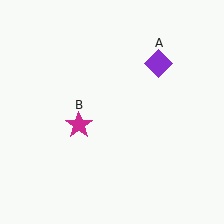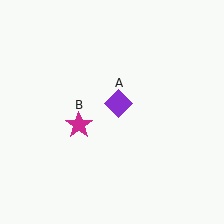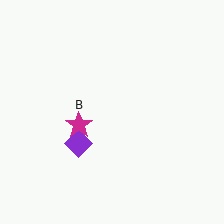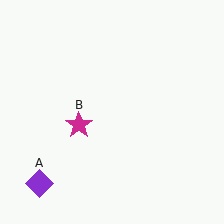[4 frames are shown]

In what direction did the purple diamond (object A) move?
The purple diamond (object A) moved down and to the left.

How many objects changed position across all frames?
1 object changed position: purple diamond (object A).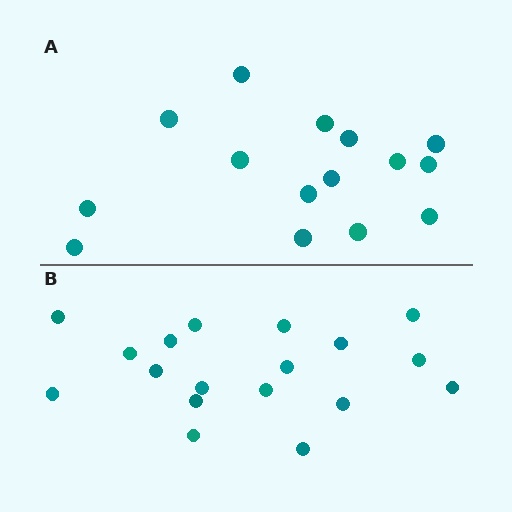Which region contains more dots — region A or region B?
Region B (the bottom region) has more dots.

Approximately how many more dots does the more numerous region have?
Region B has just a few more — roughly 2 or 3 more dots than region A.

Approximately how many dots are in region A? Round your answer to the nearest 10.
About 20 dots. (The exact count is 15, which rounds to 20.)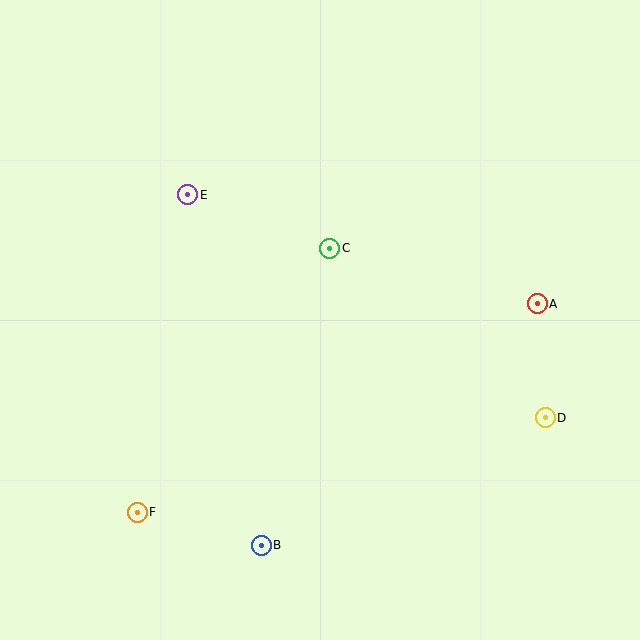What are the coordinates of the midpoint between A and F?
The midpoint between A and F is at (337, 408).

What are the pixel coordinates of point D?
Point D is at (545, 418).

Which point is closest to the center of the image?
Point C at (330, 248) is closest to the center.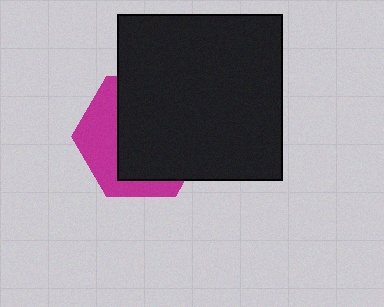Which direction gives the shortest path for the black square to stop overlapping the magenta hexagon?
Moving toward the upper-right gives the shortest separation.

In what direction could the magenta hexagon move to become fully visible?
The magenta hexagon could move toward the lower-left. That would shift it out from behind the black square entirely.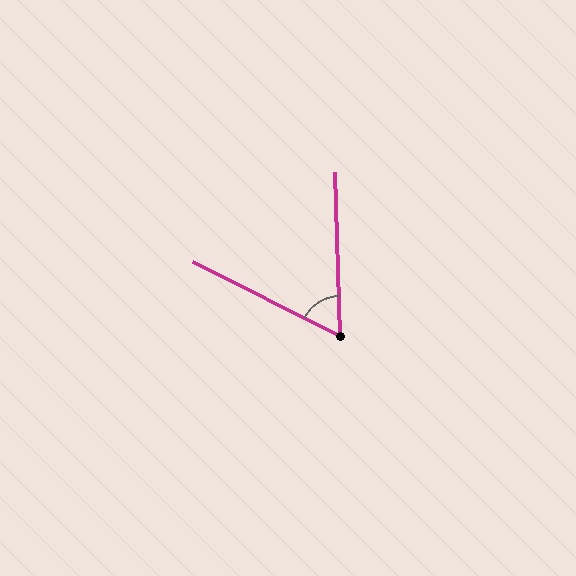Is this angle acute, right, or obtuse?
It is acute.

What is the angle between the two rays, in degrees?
Approximately 62 degrees.